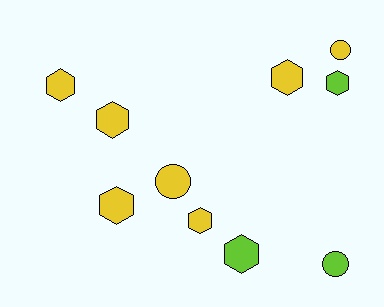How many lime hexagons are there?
There are 2 lime hexagons.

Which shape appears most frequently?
Hexagon, with 7 objects.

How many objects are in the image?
There are 10 objects.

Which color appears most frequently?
Yellow, with 7 objects.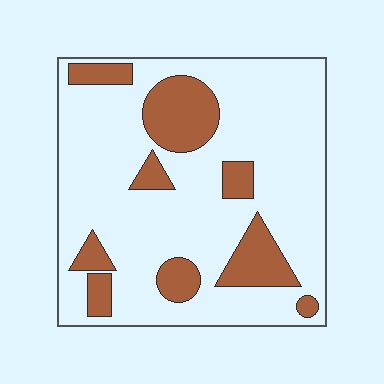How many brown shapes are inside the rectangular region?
9.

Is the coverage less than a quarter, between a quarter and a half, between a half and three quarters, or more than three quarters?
Less than a quarter.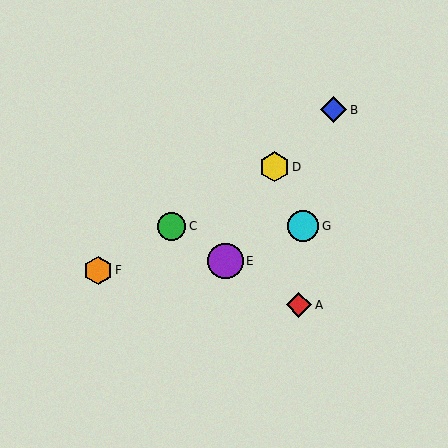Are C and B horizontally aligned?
No, C is at y≈226 and B is at y≈110.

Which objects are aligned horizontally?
Objects C, G are aligned horizontally.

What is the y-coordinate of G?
Object G is at y≈226.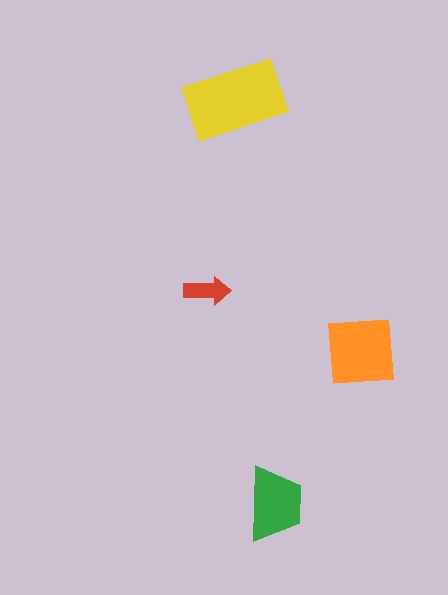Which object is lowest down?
The green trapezoid is bottommost.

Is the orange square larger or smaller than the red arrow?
Larger.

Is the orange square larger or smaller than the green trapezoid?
Larger.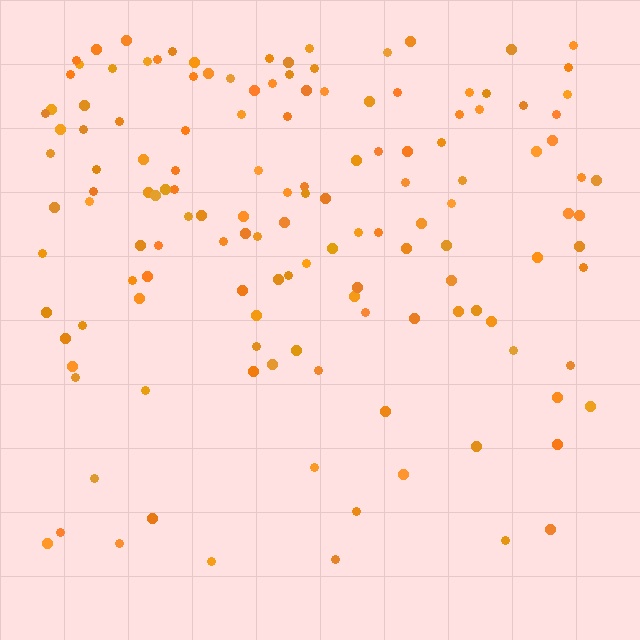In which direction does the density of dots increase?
From bottom to top, with the top side densest.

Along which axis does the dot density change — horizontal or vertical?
Vertical.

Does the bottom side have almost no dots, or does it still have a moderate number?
Still a moderate number, just noticeably fewer than the top.